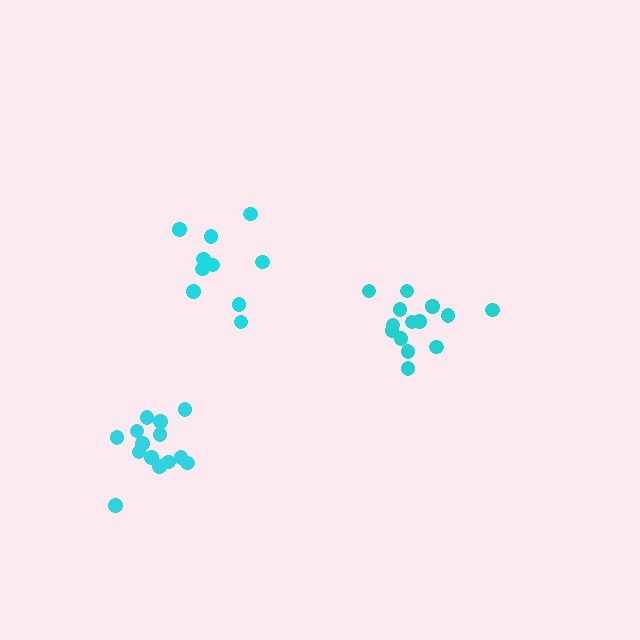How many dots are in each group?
Group 1: 14 dots, Group 2: 14 dots, Group 3: 10 dots (38 total).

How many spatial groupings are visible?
There are 3 spatial groupings.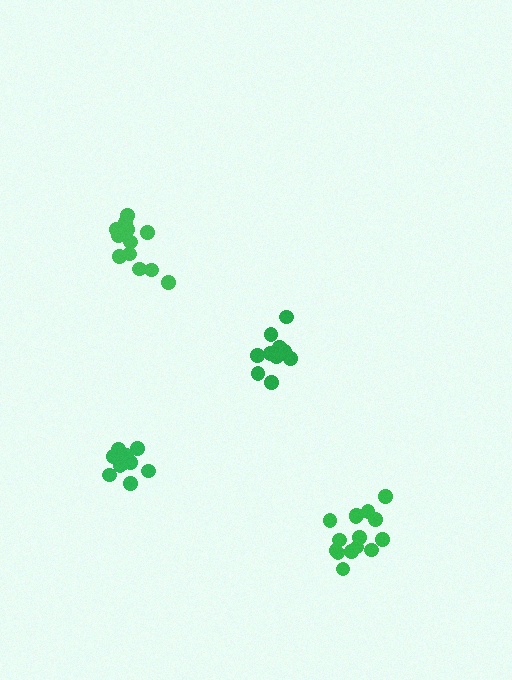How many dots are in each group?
Group 1: 12 dots, Group 2: 15 dots, Group 3: 13 dots, Group 4: 10 dots (50 total).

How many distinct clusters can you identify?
There are 4 distinct clusters.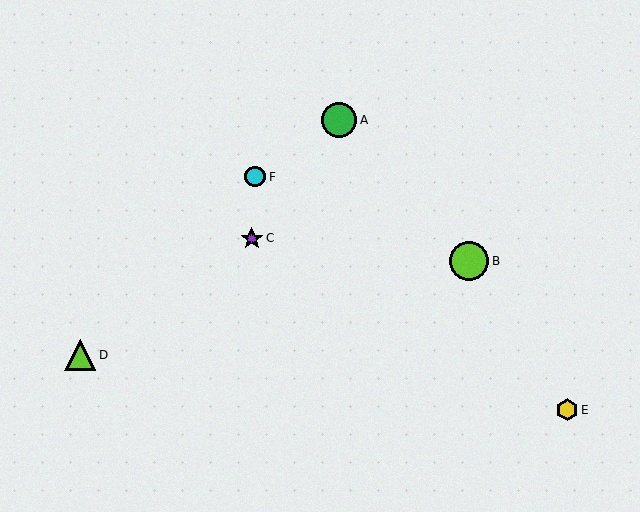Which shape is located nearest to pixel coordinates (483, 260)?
The lime circle (labeled B) at (469, 261) is nearest to that location.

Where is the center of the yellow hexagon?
The center of the yellow hexagon is at (567, 410).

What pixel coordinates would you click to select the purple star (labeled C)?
Click at (252, 239) to select the purple star C.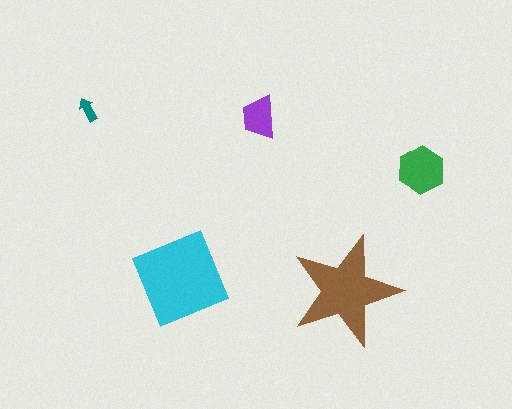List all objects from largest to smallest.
The cyan diamond, the brown star, the green hexagon, the purple trapezoid, the teal arrow.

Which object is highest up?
The teal arrow is topmost.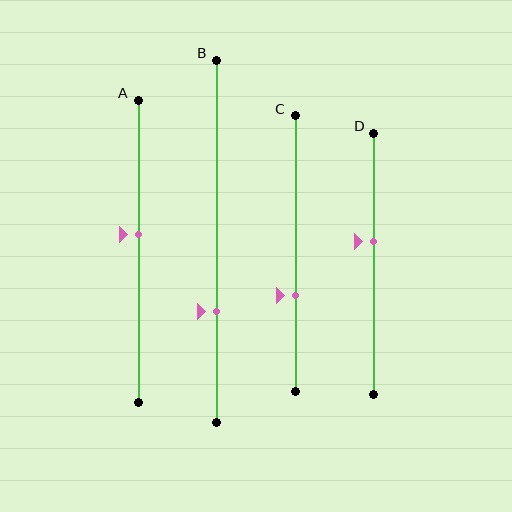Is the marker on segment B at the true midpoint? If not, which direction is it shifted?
No, the marker on segment B is shifted downward by about 19% of the segment length.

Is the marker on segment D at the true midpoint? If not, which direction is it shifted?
No, the marker on segment D is shifted upward by about 9% of the segment length.